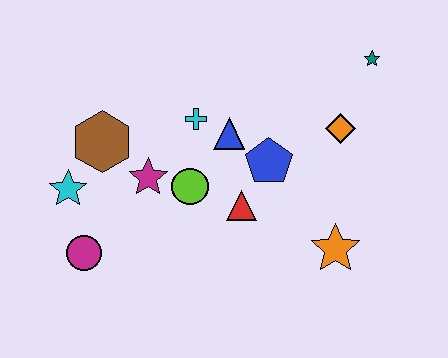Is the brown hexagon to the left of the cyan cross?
Yes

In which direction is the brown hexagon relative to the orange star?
The brown hexagon is to the left of the orange star.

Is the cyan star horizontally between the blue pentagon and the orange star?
No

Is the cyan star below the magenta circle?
No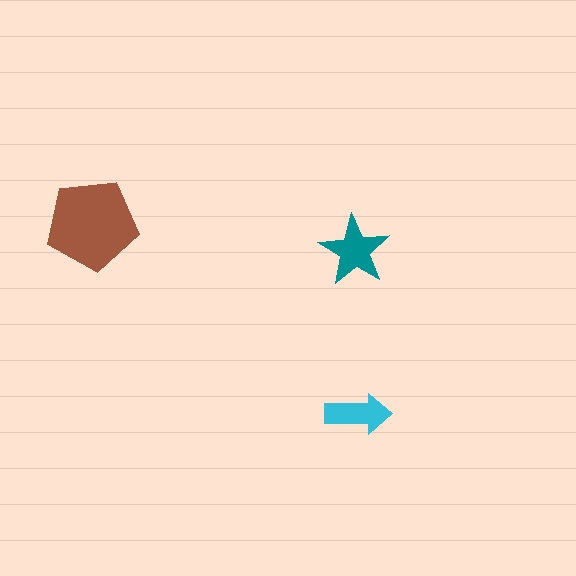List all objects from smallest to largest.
The cyan arrow, the teal star, the brown pentagon.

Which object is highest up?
The brown pentagon is topmost.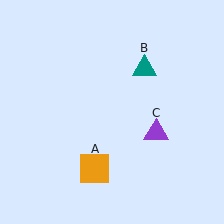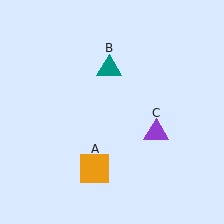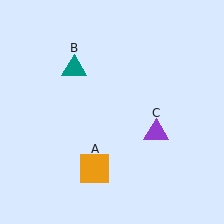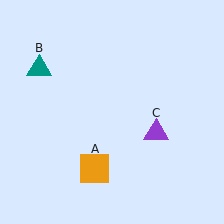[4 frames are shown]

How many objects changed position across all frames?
1 object changed position: teal triangle (object B).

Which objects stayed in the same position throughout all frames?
Orange square (object A) and purple triangle (object C) remained stationary.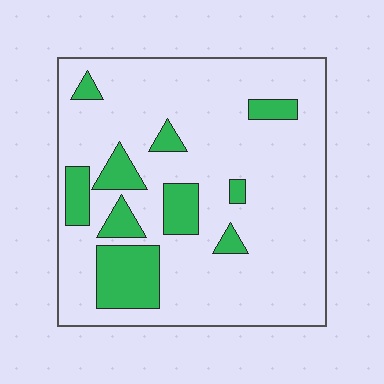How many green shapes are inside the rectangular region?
10.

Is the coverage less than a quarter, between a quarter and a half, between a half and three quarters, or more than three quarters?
Less than a quarter.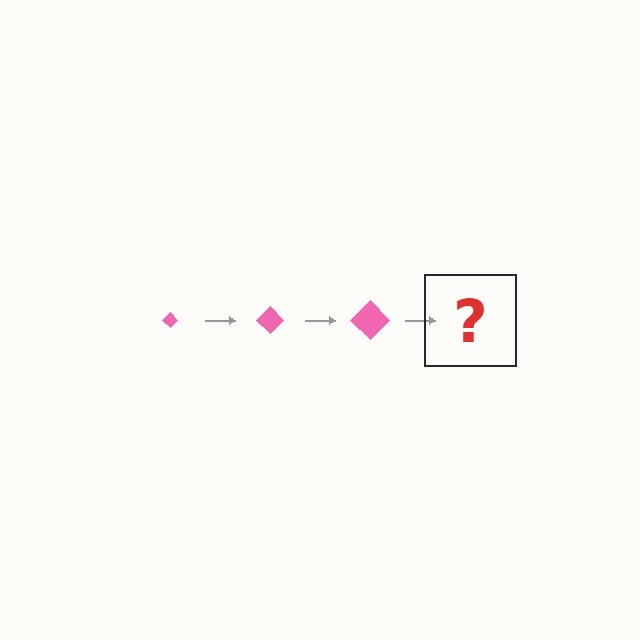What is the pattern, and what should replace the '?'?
The pattern is that the diamond gets progressively larger each step. The '?' should be a pink diamond, larger than the previous one.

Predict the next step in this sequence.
The next step is a pink diamond, larger than the previous one.